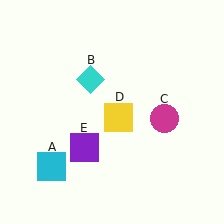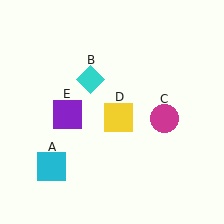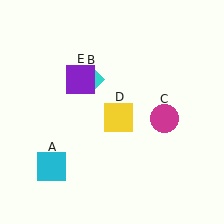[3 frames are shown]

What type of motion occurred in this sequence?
The purple square (object E) rotated clockwise around the center of the scene.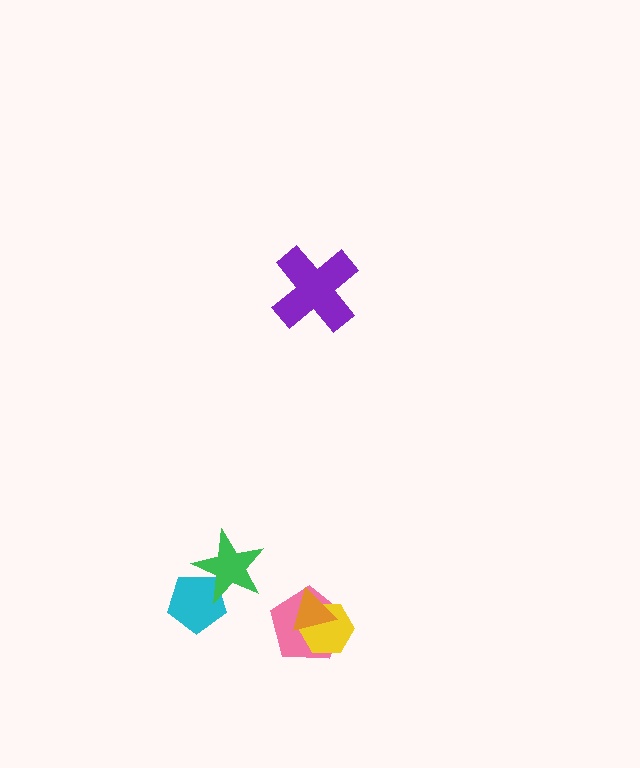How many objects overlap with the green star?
1 object overlaps with the green star.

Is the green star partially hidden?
No, no other shape covers it.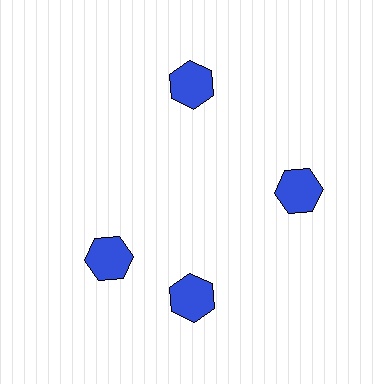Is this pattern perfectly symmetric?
No. The 4 blue hexagons are arranged in a ring, but one element near the 9 o'clock position is rotated out of alignment along the ring, breaking the 4-fold rotational symmetry.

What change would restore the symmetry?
The symmetry would be restored by rotating it back into even spacing with its neighbors so that all 4 hexagons sit at equal angles and equal distance from the center.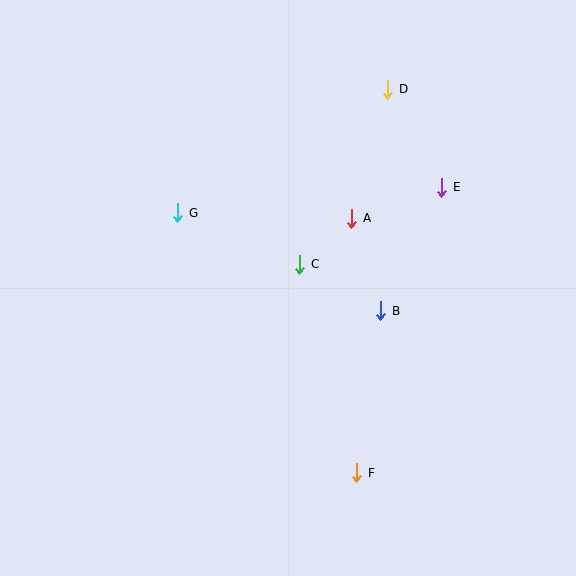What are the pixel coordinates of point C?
Point C is at (300, 264).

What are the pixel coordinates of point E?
Point E is at (442, 187).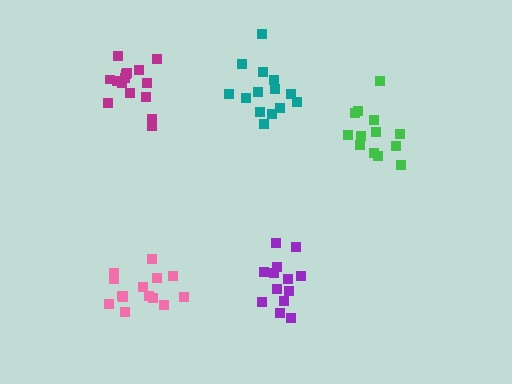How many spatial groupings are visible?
There are 5 spatial groupings.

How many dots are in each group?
Group 1: 15 dots, Group 2: 13 dots, Group 3: 13 dots, Group 4: 14 dots, Group 5: 15 dots (70 total).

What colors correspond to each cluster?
The clusters are colored: magenta, green, purple, teal, pink.